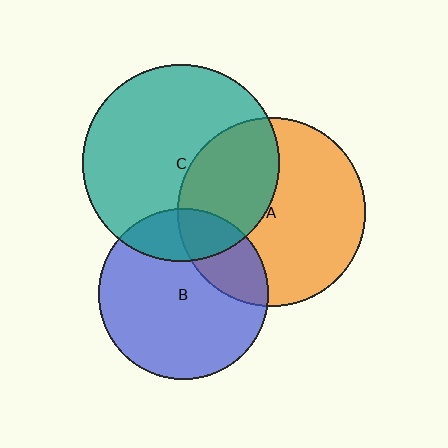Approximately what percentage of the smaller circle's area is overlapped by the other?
Approximately 25%.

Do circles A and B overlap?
Yes.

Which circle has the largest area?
Circle C (teal).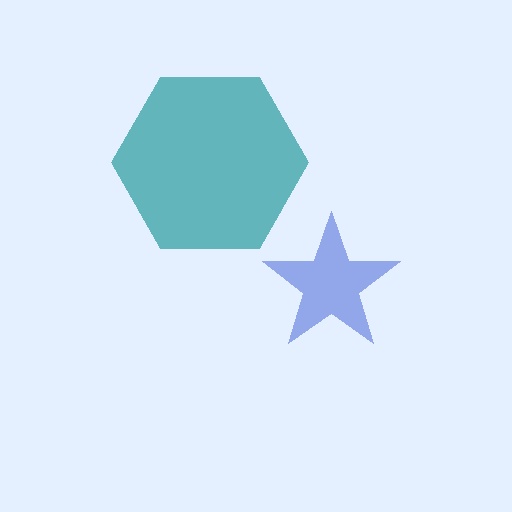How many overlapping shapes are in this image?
There are 2 overlapping shapes in the image.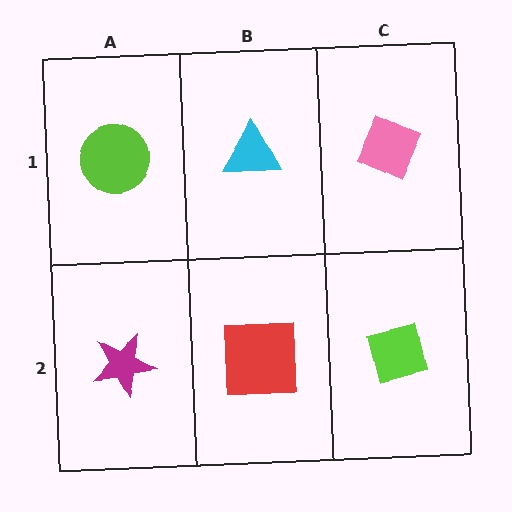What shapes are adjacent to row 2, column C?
A pink diamond (row 1, column C), a red square (row 2, column B).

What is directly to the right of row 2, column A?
A red square.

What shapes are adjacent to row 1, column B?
A red square (row 2, column B), a lime circle (row 1, column A), a pink diamond (row 1, column C).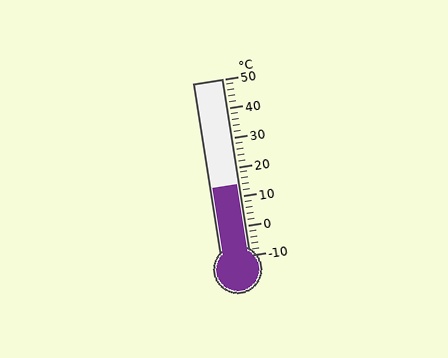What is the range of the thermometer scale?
The thermometer scale ranges from -10°C to 50°C.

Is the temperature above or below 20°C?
The temperature is below 20°C.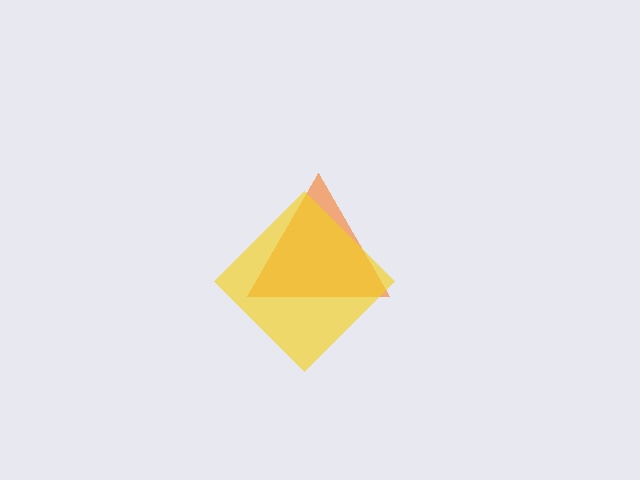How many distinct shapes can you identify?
There are 2 distinct shapes: an orange triangle, a yellow diamond.